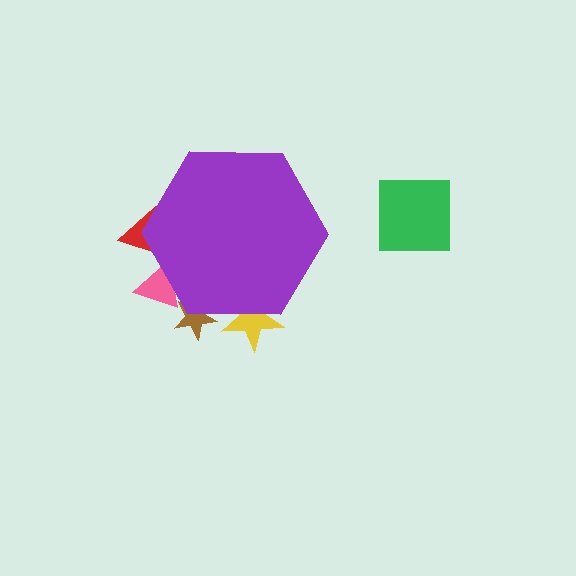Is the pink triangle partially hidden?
Yes, the pink triangle is partially hidden behind the purple hexagon.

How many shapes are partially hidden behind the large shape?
4 shapes are partially hidden.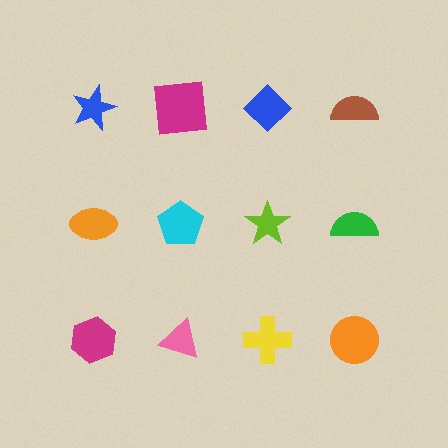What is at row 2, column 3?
A lime star.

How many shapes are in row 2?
4 shapes.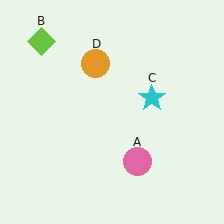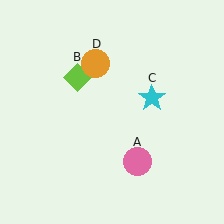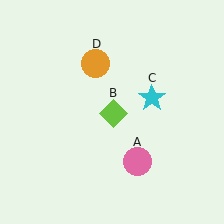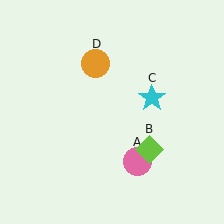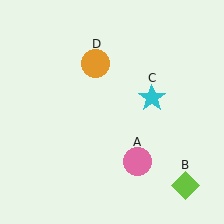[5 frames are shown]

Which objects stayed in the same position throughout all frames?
Pink circle (object A) and cyan star (object C) and orange circle (object D) remained stationary.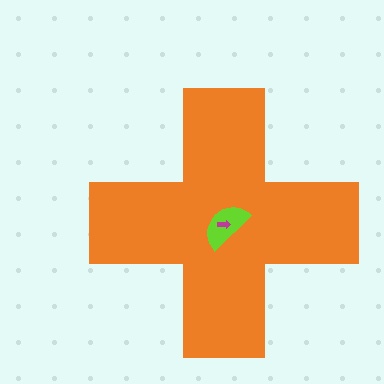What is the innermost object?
The magenta arrow.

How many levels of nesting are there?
3.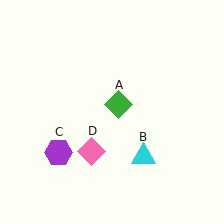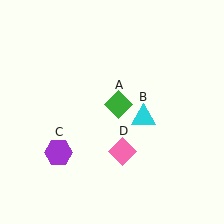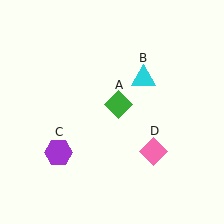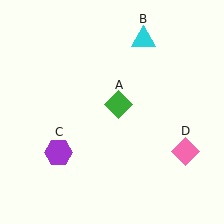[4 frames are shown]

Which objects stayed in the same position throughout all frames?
Green diamond (object A) and purple hexagon (object C) remained stationary.